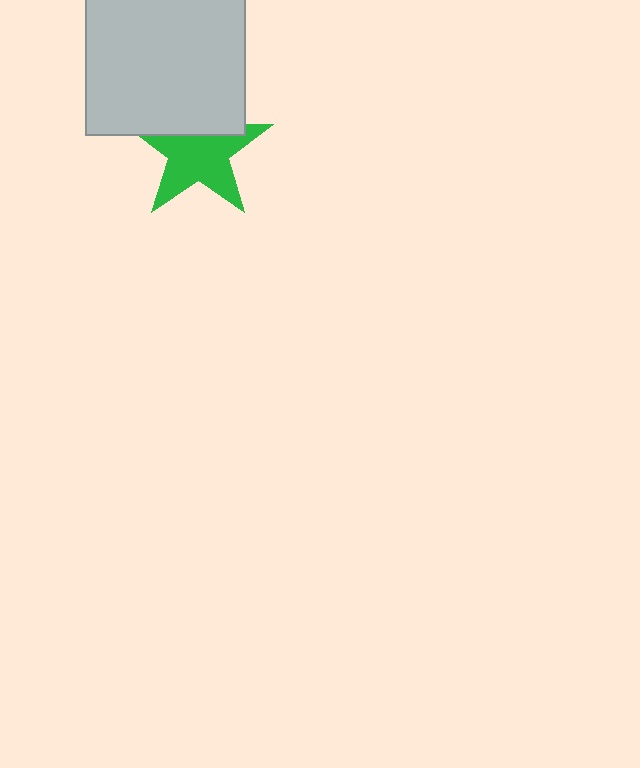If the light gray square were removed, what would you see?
You would see the complete green star.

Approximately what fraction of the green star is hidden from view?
Roughly 32% of the green star is hidden behind the light gray square.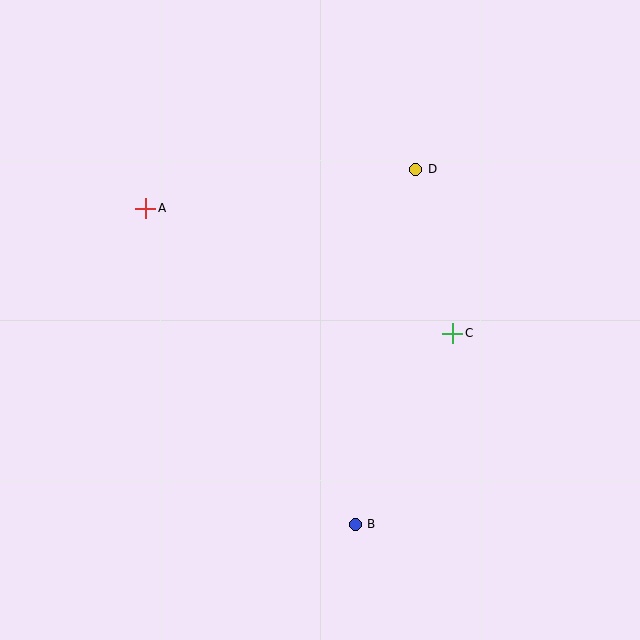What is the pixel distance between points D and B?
The distance between D and B is 360 pixels.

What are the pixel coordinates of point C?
Point C is at (453, 333).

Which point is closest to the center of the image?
Point C at (453, 333) is closest to the center.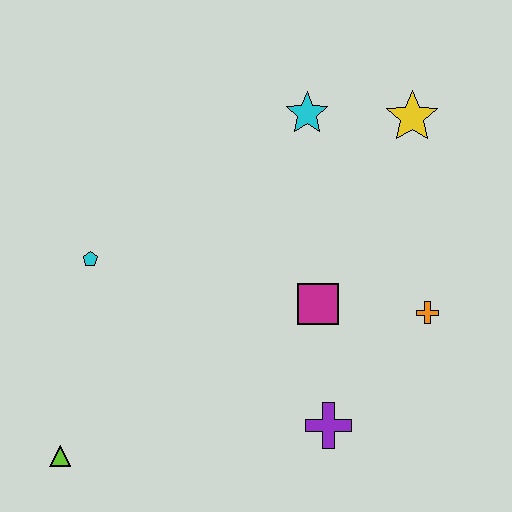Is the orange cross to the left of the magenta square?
No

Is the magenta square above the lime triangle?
Yes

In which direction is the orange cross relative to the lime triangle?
The orange cross is to the right of the lime triangle.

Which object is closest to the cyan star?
The yellow star is closest to the cyan star.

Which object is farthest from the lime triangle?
The yellow star is farthest from the lime triangle.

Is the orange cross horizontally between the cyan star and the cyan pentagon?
No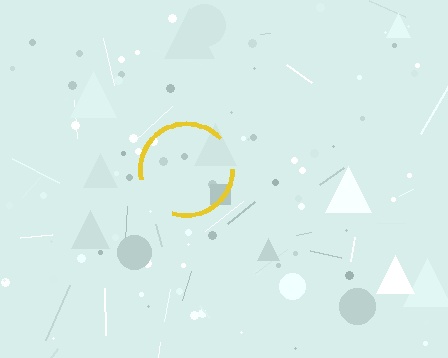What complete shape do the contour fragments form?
The contour fragments form a circle.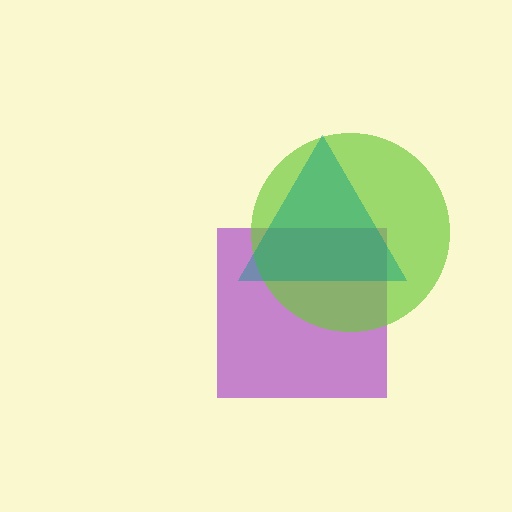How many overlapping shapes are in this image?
There are 3 overlapping shapes in the image.